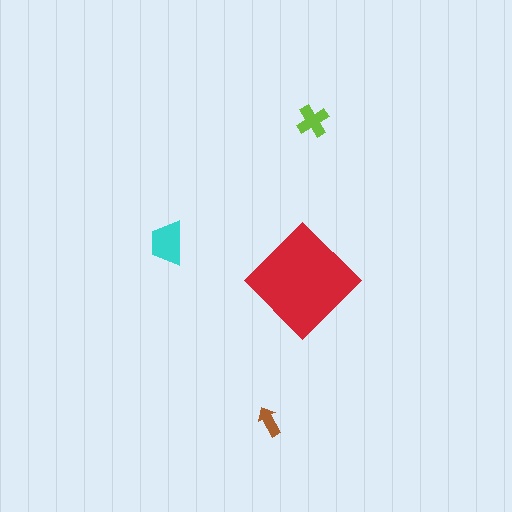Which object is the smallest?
The brown arrow.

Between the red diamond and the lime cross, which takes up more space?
The red diamond.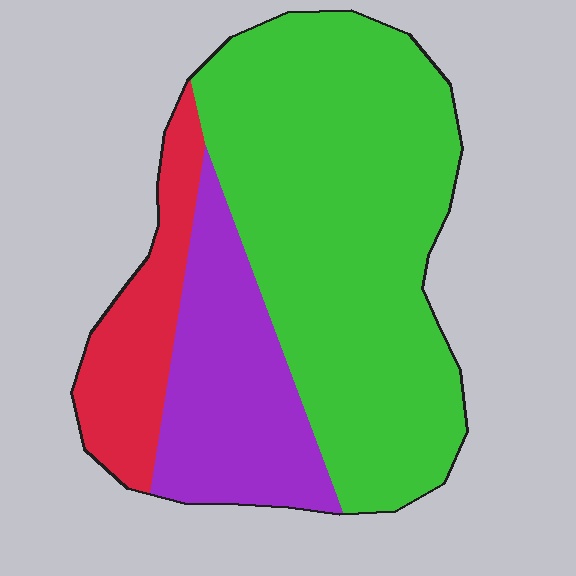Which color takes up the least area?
Red, at roughly 15%.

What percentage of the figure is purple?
Purple covers 23% of the figure.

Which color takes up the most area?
Green, at roughly 60%.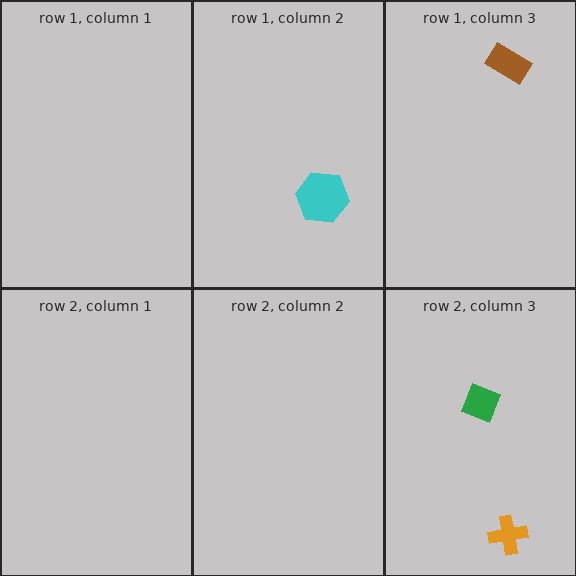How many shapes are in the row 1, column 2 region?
1.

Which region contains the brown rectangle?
The row 1, column 3 region.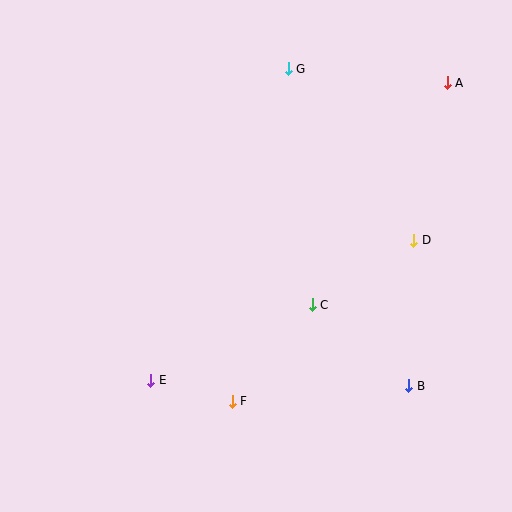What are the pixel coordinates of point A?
Point A is at (447, 83).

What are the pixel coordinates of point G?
Point G is at (288, 69).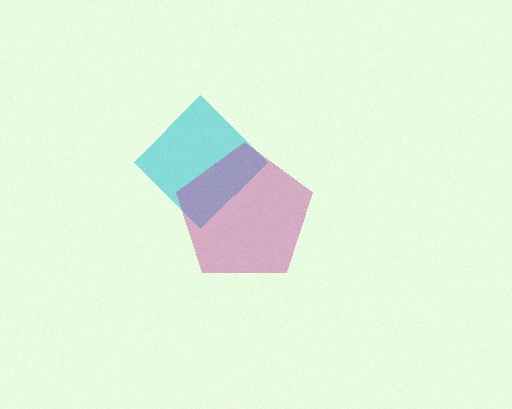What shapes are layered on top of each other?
The layered shapes are: a cyan diamond, a magenta pentagon.